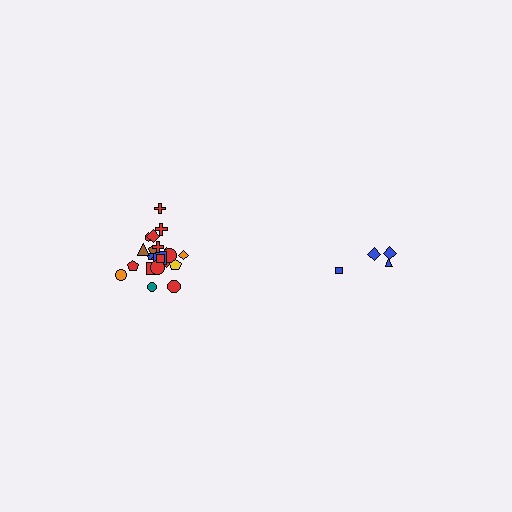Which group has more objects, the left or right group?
The left group.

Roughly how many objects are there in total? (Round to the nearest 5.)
Roughly 25 objects in total.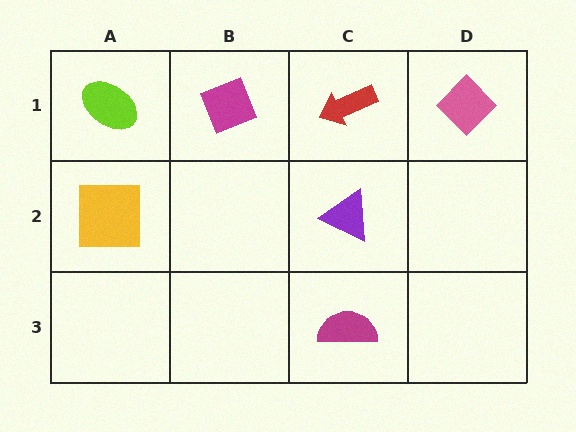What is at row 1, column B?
A magenta diamond.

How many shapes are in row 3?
1 shape.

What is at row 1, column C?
A red arrow.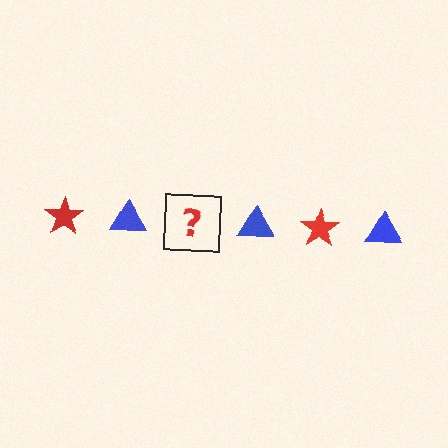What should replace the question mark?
The question mark should be replaced with a red star.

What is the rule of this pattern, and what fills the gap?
The rule is that the pattern alternates between red star and blue triangle. The gap should be filled with a red star.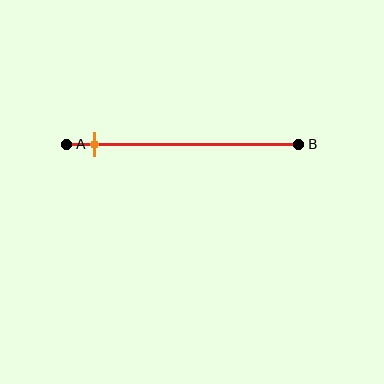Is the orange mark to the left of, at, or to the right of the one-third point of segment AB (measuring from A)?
The orange mark is to the left of the one-third point of segment AB.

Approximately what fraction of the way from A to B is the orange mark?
The orange mark is approximately 10% of the way from A to B.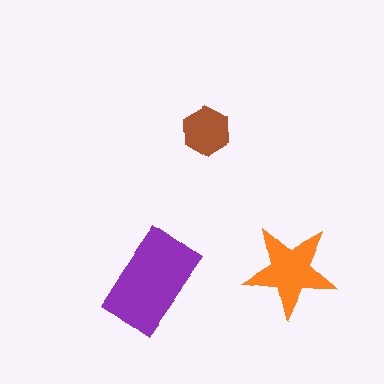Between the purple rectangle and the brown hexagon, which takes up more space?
The purple rectangle.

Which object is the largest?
The purple rectangle.